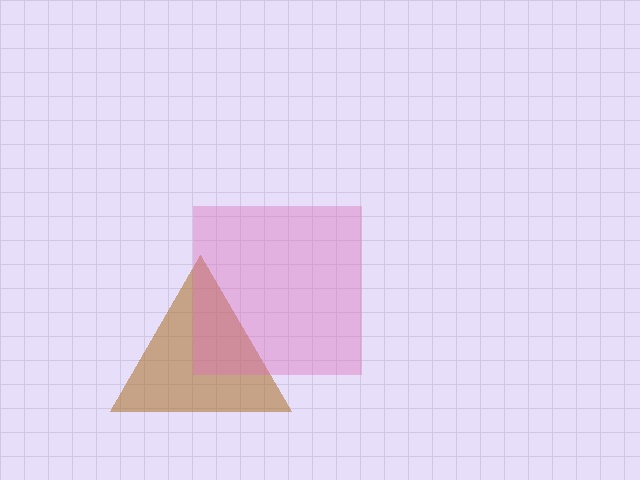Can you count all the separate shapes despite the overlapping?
Yes, there are 2 separate shapes.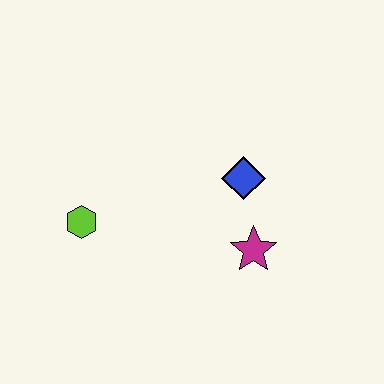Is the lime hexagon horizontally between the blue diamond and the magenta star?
No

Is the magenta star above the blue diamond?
No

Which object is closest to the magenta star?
The blue diamond is closest to the magenta star.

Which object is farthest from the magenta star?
The lime hexagon is farthest from the magenta star.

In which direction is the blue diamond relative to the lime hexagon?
The blue diamond is to the right of the lime hexagon.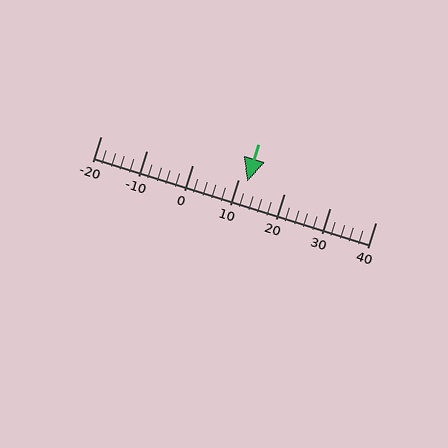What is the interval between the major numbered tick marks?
The major tick marks are spaced 10 units apart.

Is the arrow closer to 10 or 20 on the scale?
The arrow is closer to 10.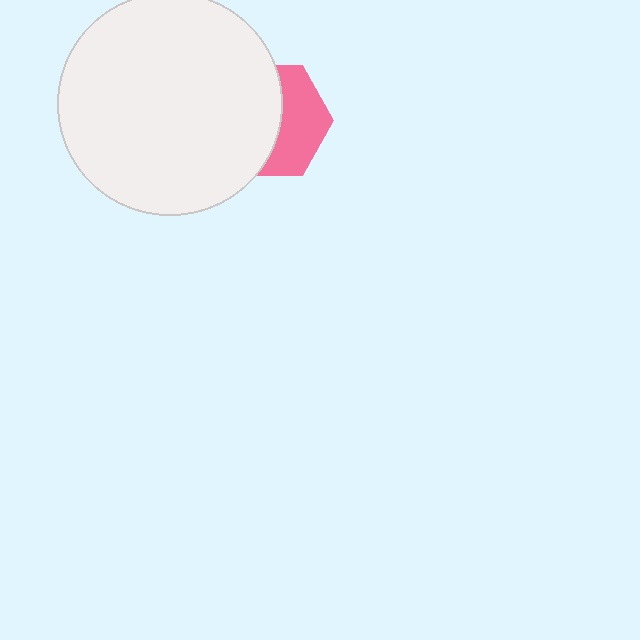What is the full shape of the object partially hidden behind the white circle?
The partially hidden object is a pink hexagon.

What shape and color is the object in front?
The object in front is a white circle.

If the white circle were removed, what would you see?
You would see the complete pink hexagon.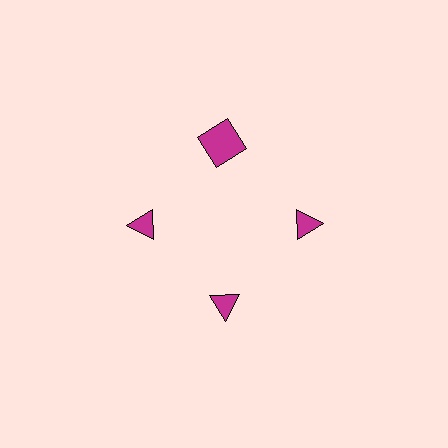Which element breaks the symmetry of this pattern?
The magenta square at roughly the 12 o'clock position breaks the symmetry. All other shapes are magenta triangles.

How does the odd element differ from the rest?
It has a different shape: square instead of triangle.